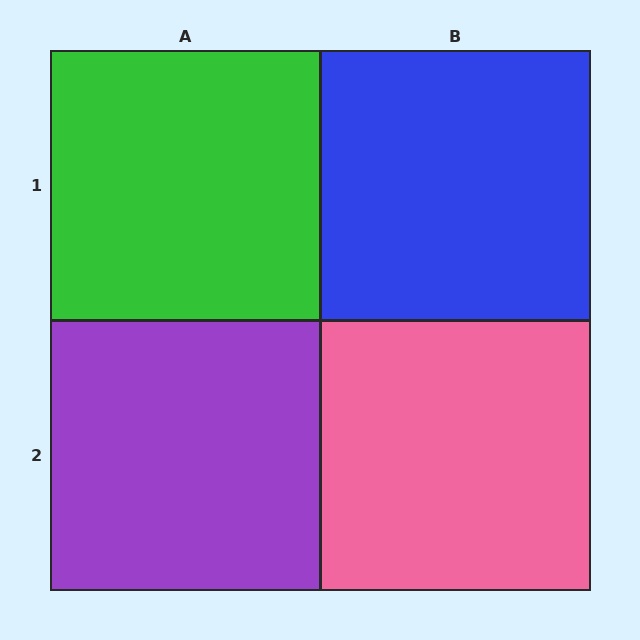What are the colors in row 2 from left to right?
Purple, pink.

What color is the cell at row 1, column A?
Green.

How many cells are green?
1 cell is green.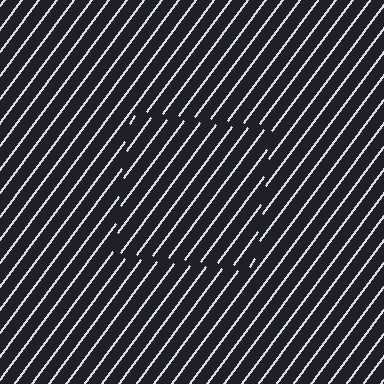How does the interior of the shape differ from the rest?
The interior of the shape contains the same grating, shifted by half a period — the contour is defined by the phase discontinuity where line-ends from the inner and outer gratings abut.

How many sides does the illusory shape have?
4 sides — the line-ends trace a square.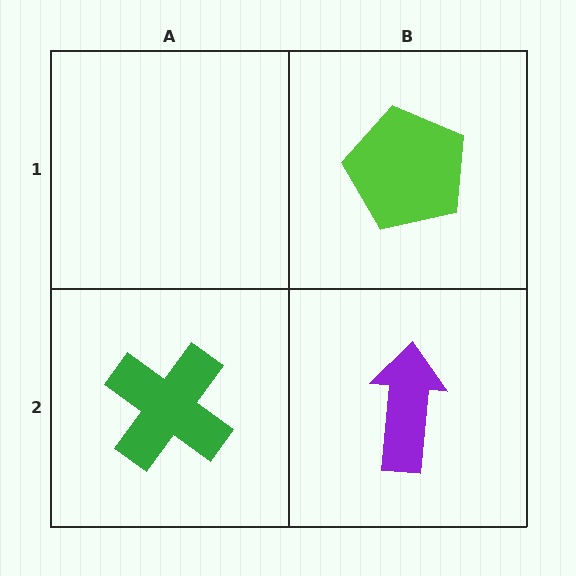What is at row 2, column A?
A green cross.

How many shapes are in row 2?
2 shapes.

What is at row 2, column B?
A purple arrow.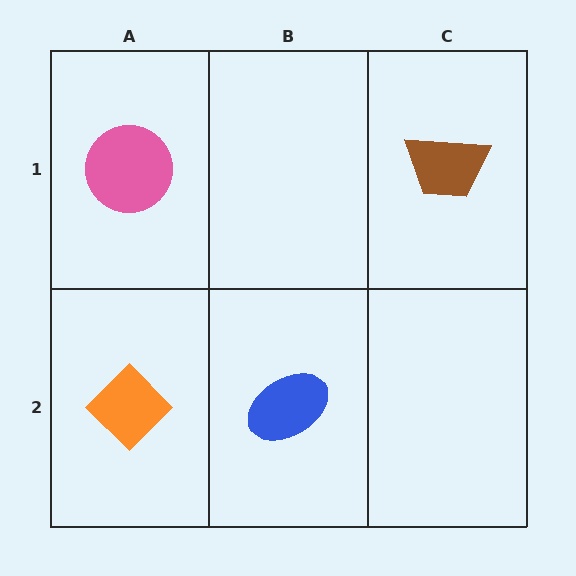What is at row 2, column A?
An orange diamond.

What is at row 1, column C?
A brown trapezoid.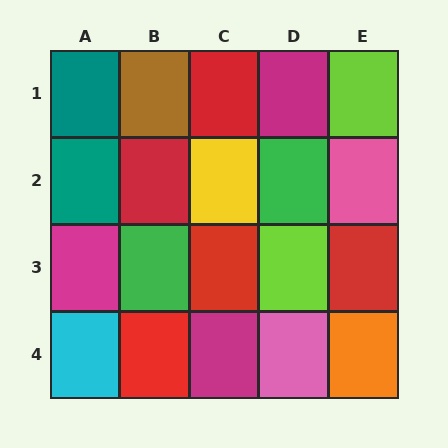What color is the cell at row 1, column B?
Brown.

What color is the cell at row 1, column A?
Teal.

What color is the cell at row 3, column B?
Green.